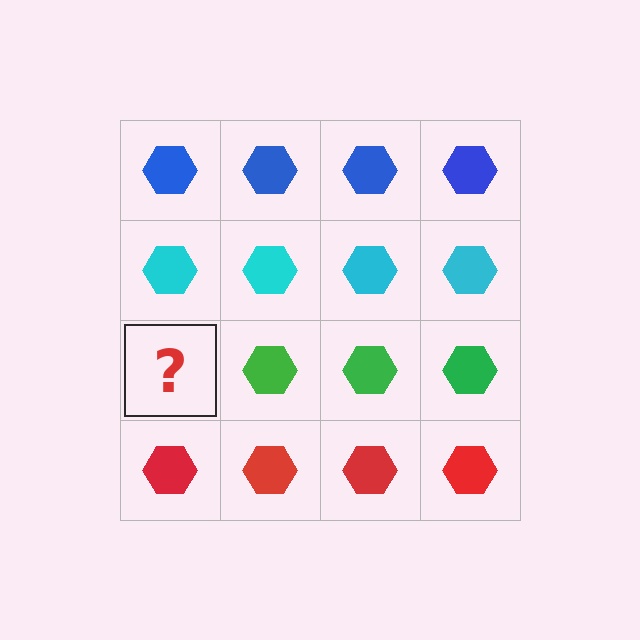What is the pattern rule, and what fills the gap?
The rule is that each row has a consistent color. The gap should be filled with a green hexagon.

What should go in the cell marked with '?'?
The missing cell should contain a green hexagon.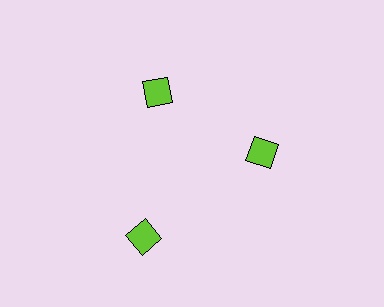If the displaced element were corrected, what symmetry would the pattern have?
It would have 3-fold rotational symmetry — the pattern would map onto itself every 120 degrees.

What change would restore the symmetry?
The symmetry would be restored by moving it inward, back onto the ring so that all 3 diamonds sit at equal angles and equal distance from the center.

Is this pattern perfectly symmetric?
No. The 3 lime diamonds are arranged in a ring, but one element near the 7 o'clock position is pushed outward from the center, breaking the 3-fold rotational symmetry.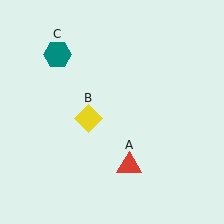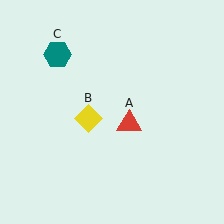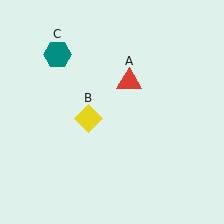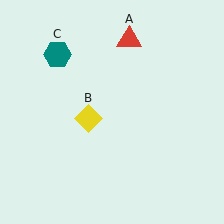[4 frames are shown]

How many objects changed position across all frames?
1 object changed position: red triangle (object A).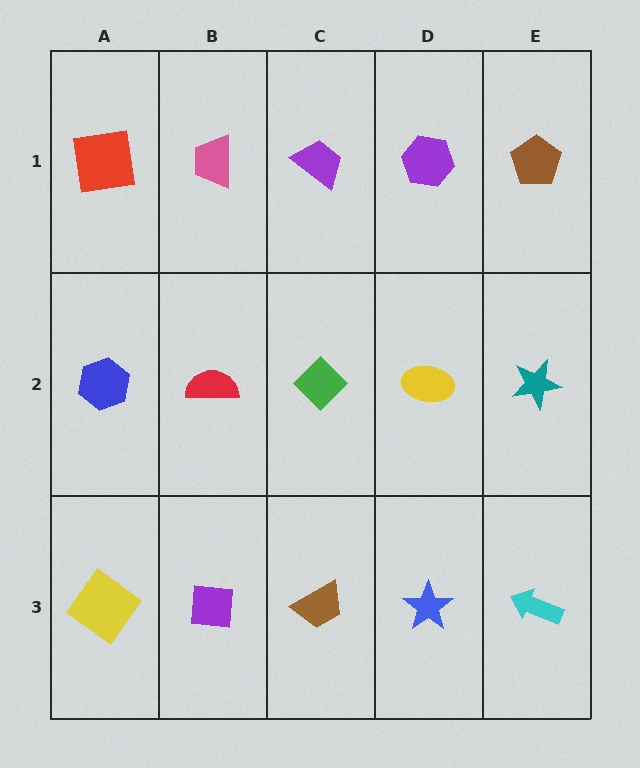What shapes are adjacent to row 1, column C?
A green diamond (row 2, column C), a pink trapezoid (row 1, column B), a purple hexagon (row 1, column D).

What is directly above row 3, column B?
A red semicircle.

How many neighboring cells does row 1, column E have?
2.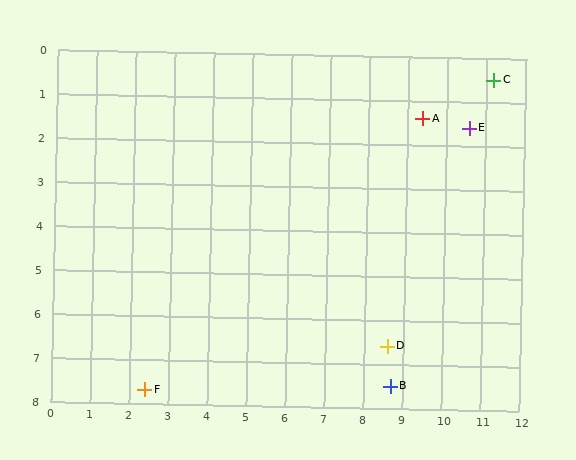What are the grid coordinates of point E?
Point E is at approximately (10.6, 1.6).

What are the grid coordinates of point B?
Point B is at approximately (8.7, 7.5).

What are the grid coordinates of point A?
Point A is at approximately (9.4, 1.4).